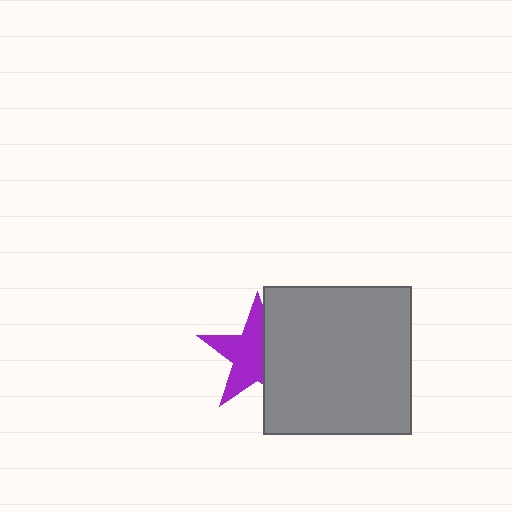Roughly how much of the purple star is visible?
About half of it is visible (roughly 61%).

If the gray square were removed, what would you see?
You would see the complete purple star.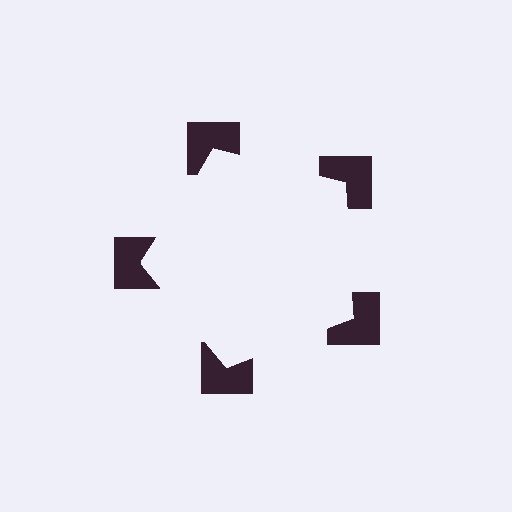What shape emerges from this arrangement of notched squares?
An illusory pentagon — its edges are inferred from the aligned wedge cuts in the notched squares, not physically drawn.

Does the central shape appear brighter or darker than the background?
It typically appears slightly brighter than the background, even though no actual brightness change is drawn.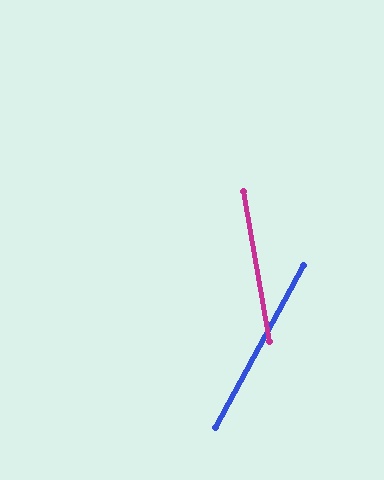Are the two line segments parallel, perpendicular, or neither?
Neither parallel nor perpendicular — they differ by about 38°.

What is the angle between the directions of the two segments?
Approximately 38 degrees.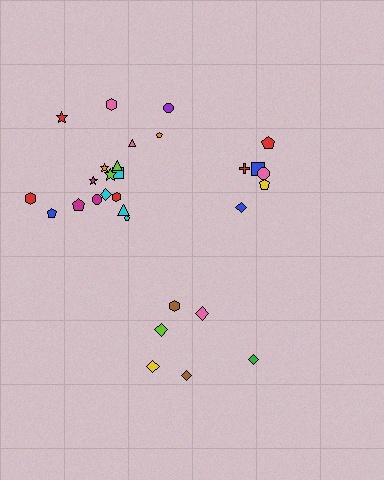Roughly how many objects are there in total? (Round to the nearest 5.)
Roughly 30 objects in total.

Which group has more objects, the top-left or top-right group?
The top-left group.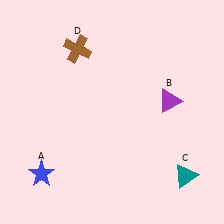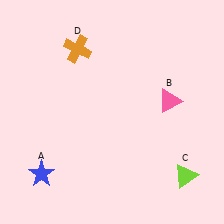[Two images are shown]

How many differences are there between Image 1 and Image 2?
There are 3 differences between the two images.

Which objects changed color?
B changed from purple to pink. C changed from teal to lime. D changed from brown to orange.